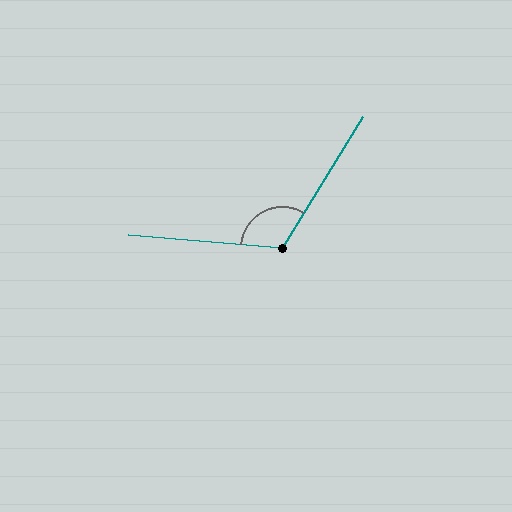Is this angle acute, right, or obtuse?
It is obtuse.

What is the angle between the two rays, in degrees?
Approximately 117 degrees.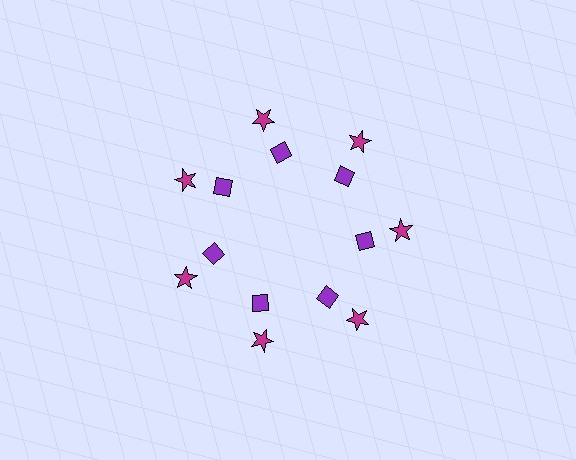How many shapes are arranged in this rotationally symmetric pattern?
There are 14 shapes, arranged in 7 groups of 2.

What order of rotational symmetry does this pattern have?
This pattern has 7-fold rotational symmetry.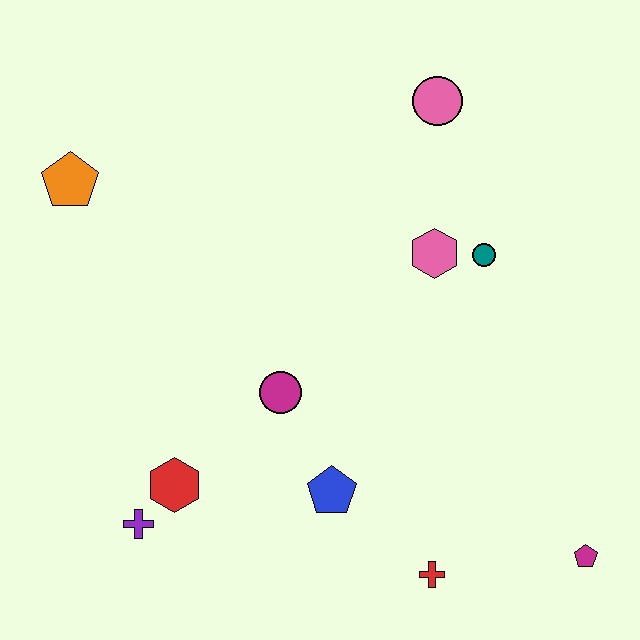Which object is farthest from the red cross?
The orange pentagon is farthest from the red cross.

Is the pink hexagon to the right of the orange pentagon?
Yes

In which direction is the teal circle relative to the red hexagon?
The teal circle is to the right of the red hexagon.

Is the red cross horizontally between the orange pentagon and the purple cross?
No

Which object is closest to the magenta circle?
The blue pentagon is closest to the magenta circle.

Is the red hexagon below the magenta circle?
Yes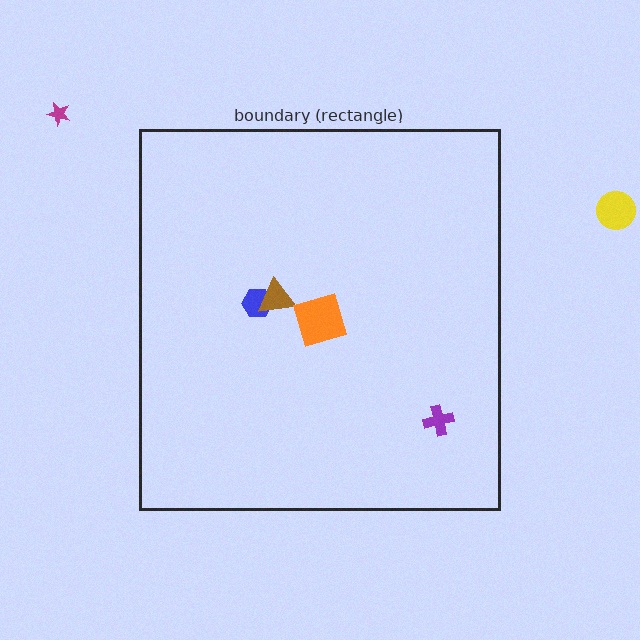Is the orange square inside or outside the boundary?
Inside.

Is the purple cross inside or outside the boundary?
Inside.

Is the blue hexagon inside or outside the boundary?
Inside.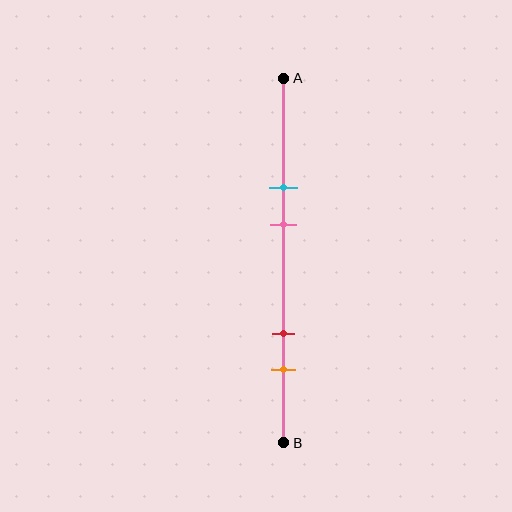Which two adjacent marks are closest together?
The cyan and pink marks are the closest adjacent pair.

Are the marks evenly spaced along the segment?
No, the marks are not evenly spaced.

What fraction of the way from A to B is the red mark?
The red mark is approximately 70% (0.7) of the way from A to B.